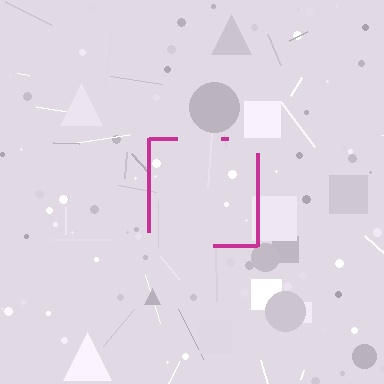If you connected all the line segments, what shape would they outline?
They would outline a square.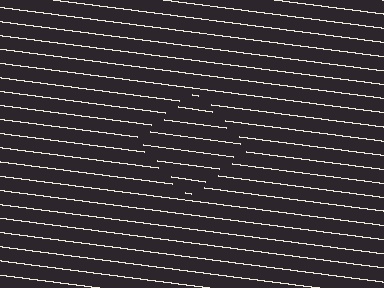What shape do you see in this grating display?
An illusory square. The interior of the shape contains the same grating, shifted by half a period — the contour is defined by the phase discontinuity where line-ends from the inner and outer gratings abut.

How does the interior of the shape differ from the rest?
The interior of the shape contains the same grating, shifted by half a period — the contour is defined by the phase discontinuity where line-ends from the inner and outer gratings abut.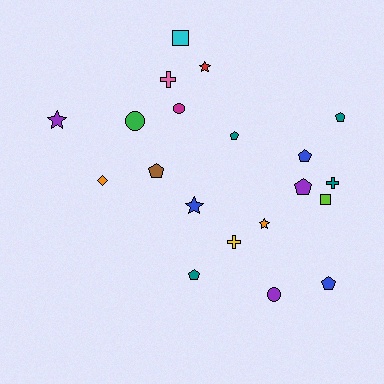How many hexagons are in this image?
There are no hexagons.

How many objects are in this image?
There are 20 objects.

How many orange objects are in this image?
There are 2 orange objects.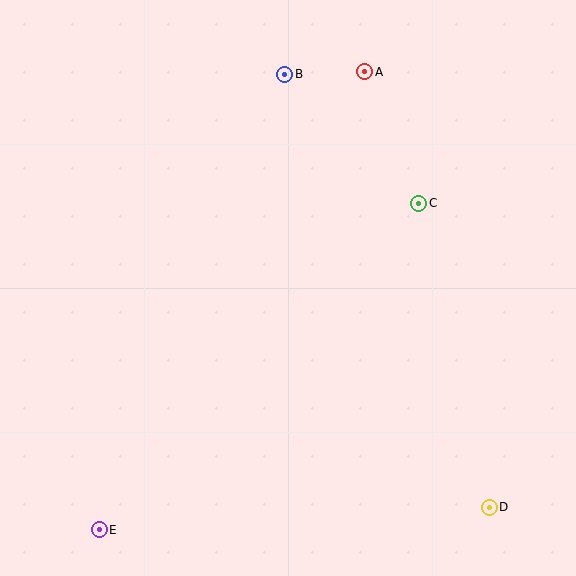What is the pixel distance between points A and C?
The distance between A and C is 142 pixels.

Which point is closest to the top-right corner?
Point A is closest to the top-right corner.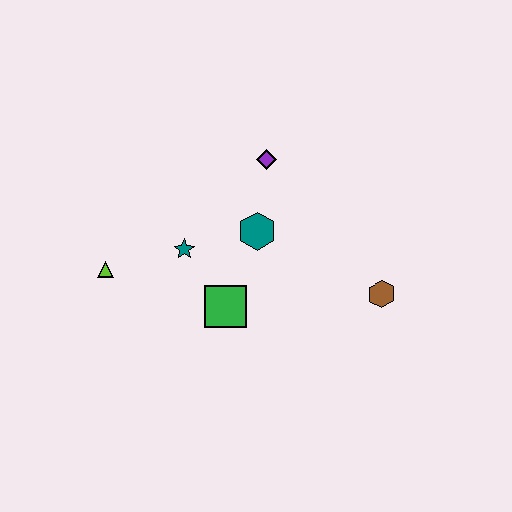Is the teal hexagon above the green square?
Yes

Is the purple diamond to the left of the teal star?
No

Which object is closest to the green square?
The teal star is closest to the green square.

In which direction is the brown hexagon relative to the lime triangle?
The brown hexagon is to the right of the lime triangle.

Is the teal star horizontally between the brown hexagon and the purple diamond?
No